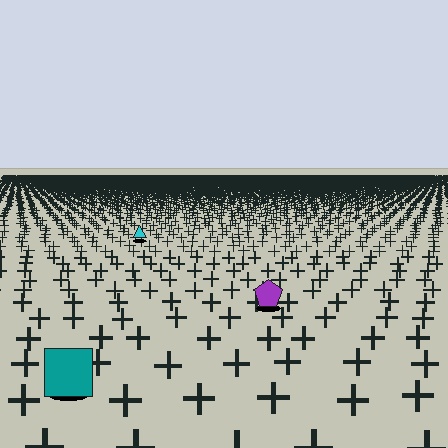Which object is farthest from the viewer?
The cyan triangle is farthest from the viewer. It appears smaller and the ground texture around it is denser.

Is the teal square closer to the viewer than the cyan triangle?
Yes. The teal square is closer — you can tell from the texture gradient: the ground texture is coarser near it.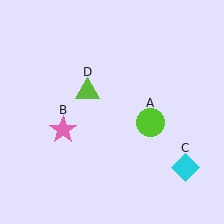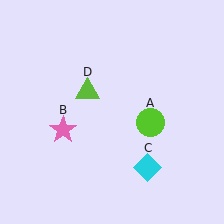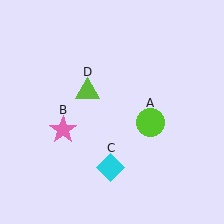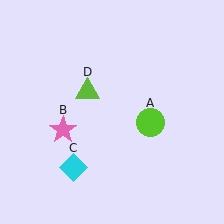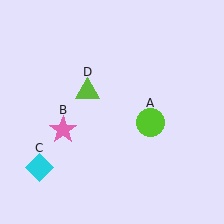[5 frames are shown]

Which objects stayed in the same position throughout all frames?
Lime circle (object A) and pink star (object B) and lime triangle (object D) remained stationary.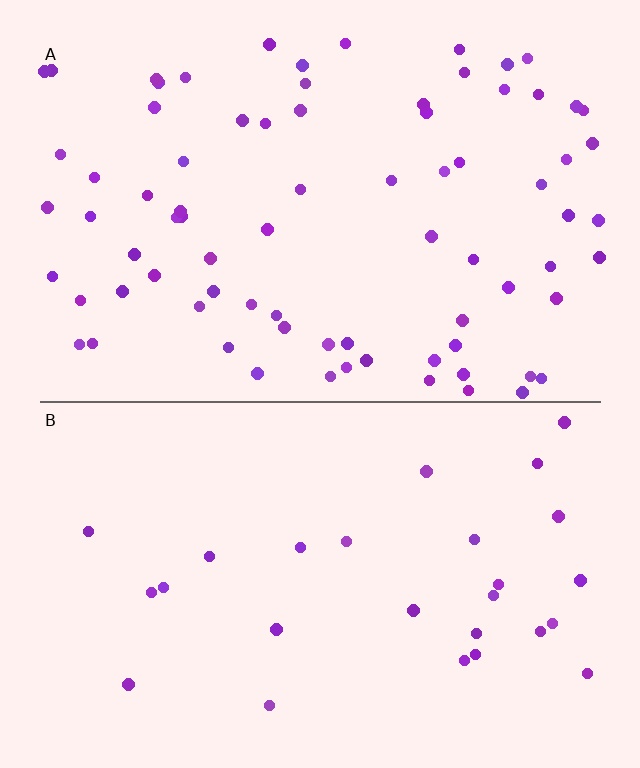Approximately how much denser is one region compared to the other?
Approximately 2.9× — region A over region B.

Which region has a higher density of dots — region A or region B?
A (the top).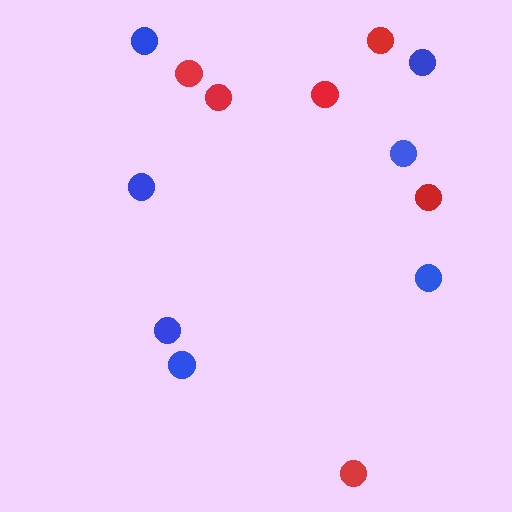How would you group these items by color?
There are 2 groups: one group of blue circles (7) and one group of red circles (6).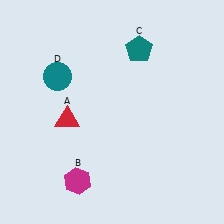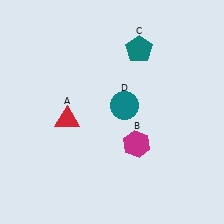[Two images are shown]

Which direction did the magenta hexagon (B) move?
The magenta hexagon (B) moved right.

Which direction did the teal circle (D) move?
The teal circle (D) moved right.